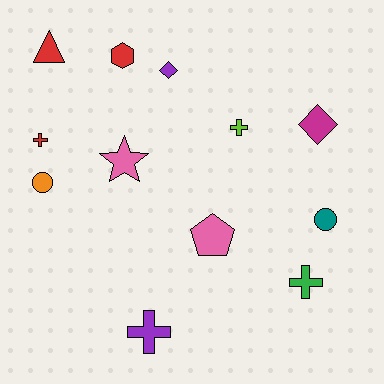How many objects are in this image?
There are 12 objects.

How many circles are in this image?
There are 2 circles.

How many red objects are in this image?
There are 3 red objects.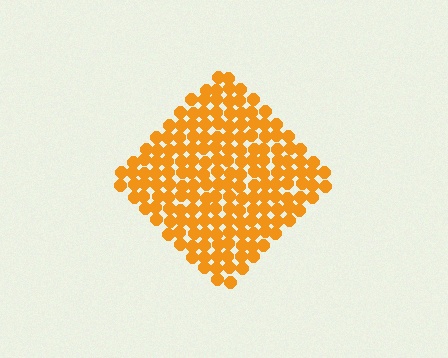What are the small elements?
The small elements are circles.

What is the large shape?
The large shape is a diamond.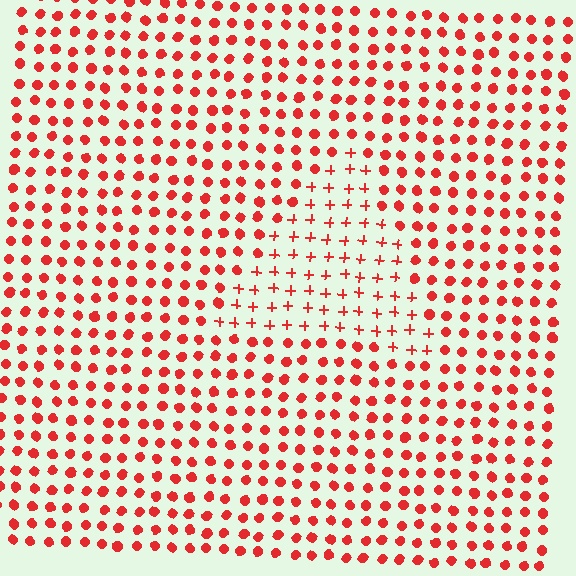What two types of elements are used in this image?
The image uses plus signs inside the triangle region and circles outside it.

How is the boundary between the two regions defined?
The boundary is defined by a change in element shape: plus signs inside vs. circles outside. All elements share the same color and spacing.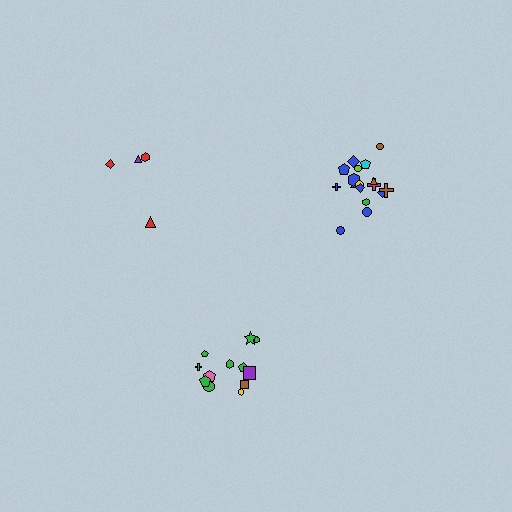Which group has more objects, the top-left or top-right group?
The top-right group.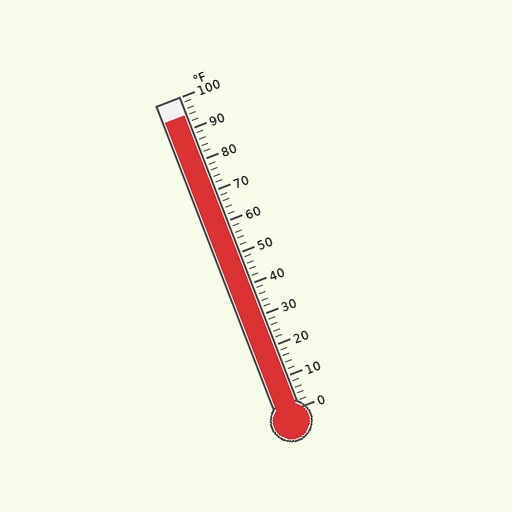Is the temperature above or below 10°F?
The temperature is above 10°F.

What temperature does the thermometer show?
The thermometer shows approximately 94°F.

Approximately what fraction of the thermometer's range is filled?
The thermometer is filled to approximately 95% of its range.